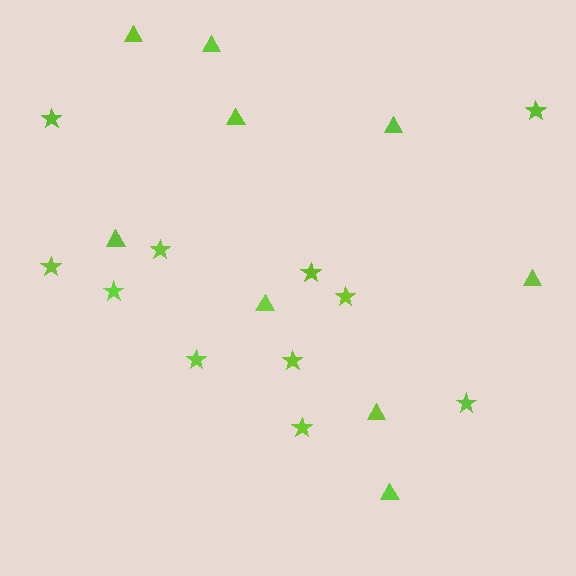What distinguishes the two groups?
There are 2 groups: one group of stars (11) and one group of triangles (9).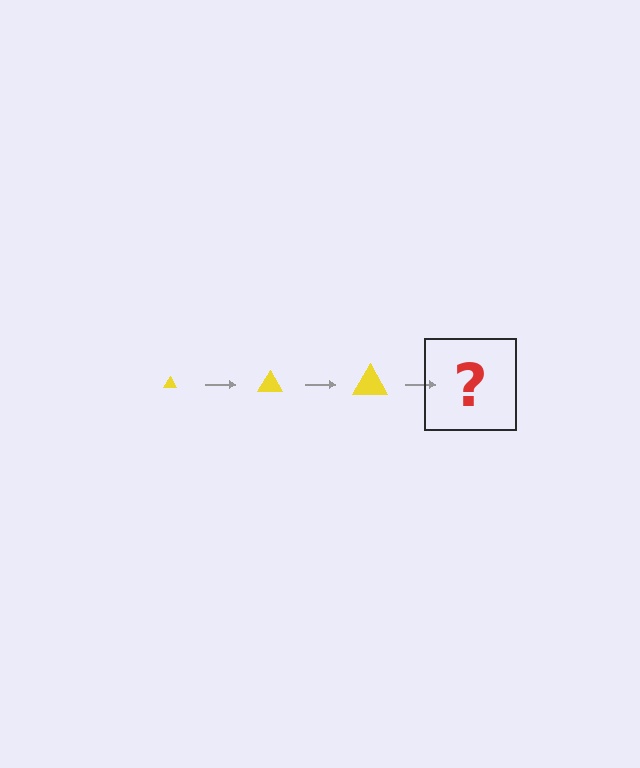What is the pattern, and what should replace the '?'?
The pattern is that the triangle gets progressively larger each step. The '?' should be a yellow triangle, larger than the previous one.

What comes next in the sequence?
The next element should be a yellow triangle, larger than the previous one.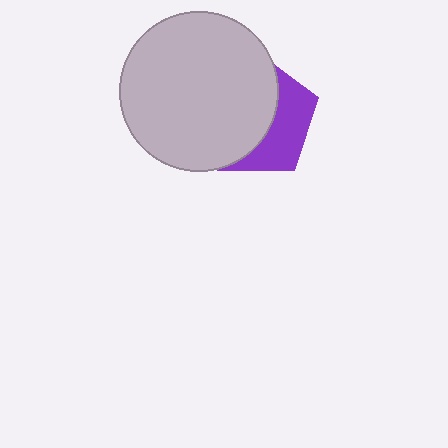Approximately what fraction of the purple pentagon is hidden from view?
Roughly 61% of the purple pentagon is hidden behind the light gray circle.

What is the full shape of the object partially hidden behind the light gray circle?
The partially hidden object is a purple pentagon.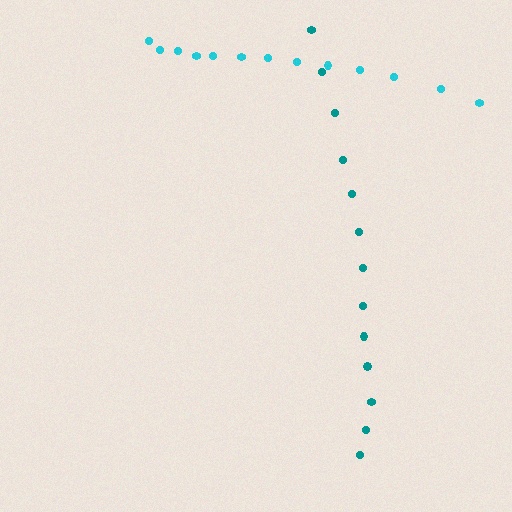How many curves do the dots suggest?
There are 2 distinct paths.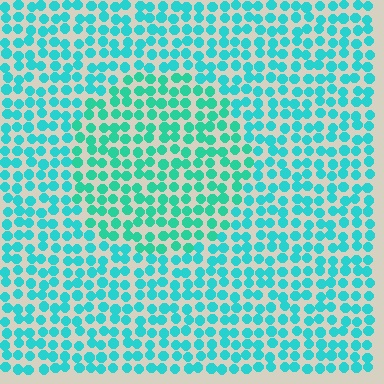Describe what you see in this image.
The image is filled with small cyan elements in a uniform arrangement. A circle-shaped region is visible where the elements are tinted to a slightly different hue, forming a subtle color boundary.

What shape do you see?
I see a circle.